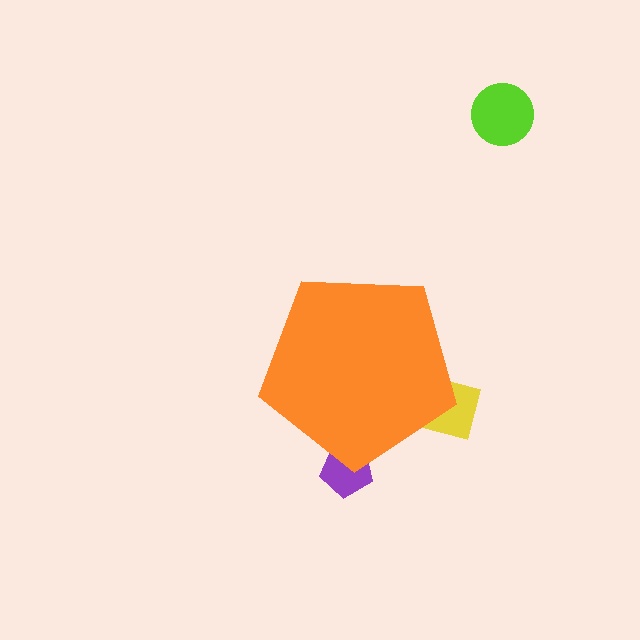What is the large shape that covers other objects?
An orange pentagon.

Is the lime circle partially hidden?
No, the lime circle is fully visible.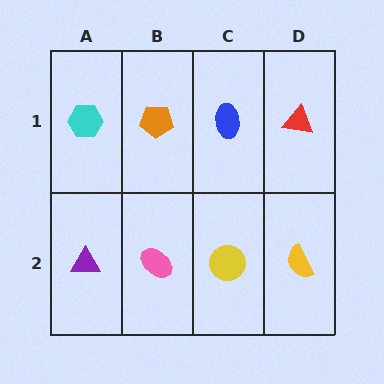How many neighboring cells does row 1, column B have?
3.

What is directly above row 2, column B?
An orange pentagon.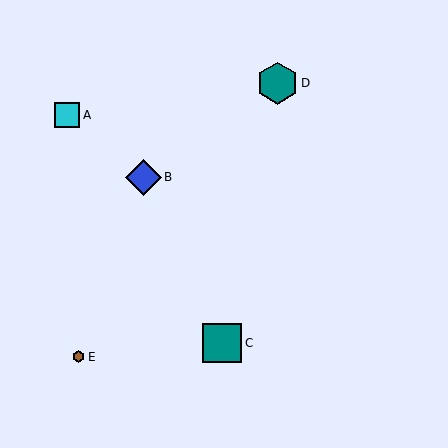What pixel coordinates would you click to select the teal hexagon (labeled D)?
Click at (277, 83) to select the teal hexagon D.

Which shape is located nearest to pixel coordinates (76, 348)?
The brown hexagon (labeled E) at (79, 357) is nearest to that location.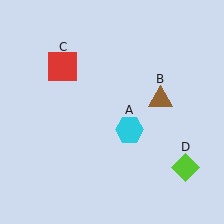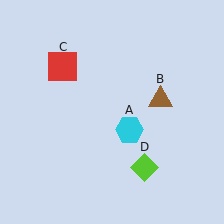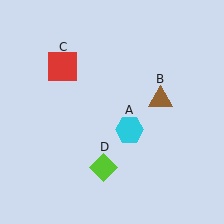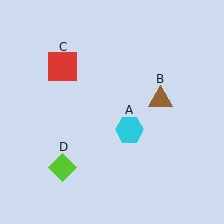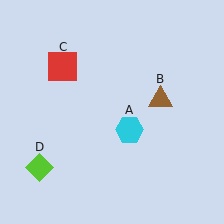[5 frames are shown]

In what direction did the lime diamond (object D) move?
The lime diamond (object D) moved left.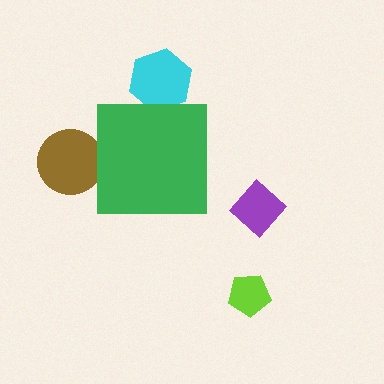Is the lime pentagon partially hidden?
No, the lime pentagon is fully visible.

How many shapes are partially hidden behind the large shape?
2 shapes are partially hidden.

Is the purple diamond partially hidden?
No, the purple diamond is fully visible.